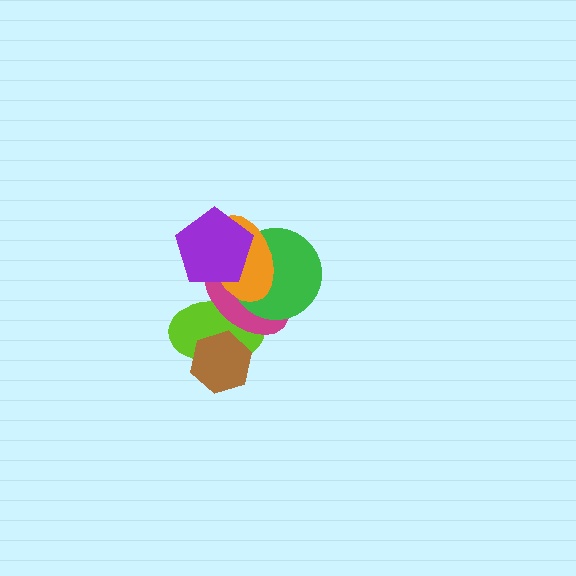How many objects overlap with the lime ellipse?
4 objects overlap with the lime ellipse.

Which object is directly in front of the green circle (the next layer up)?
The orange ellipse is directly in front of the green circle.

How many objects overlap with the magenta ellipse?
5 objects overlap with the magenta ellipse.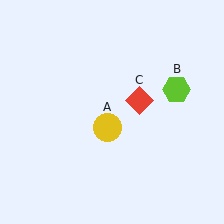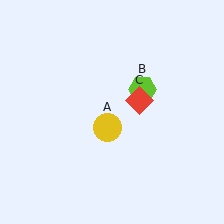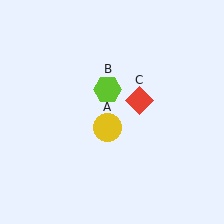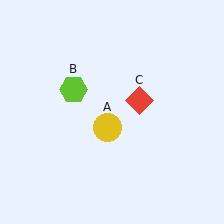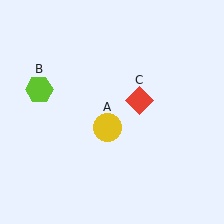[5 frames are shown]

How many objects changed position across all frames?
1 object changed position: lime hexagon (object B).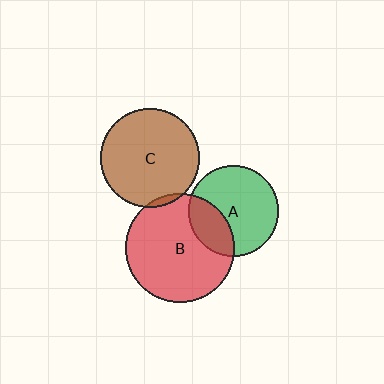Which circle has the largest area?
Circle B (red).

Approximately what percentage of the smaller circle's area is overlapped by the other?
Approximately 5%.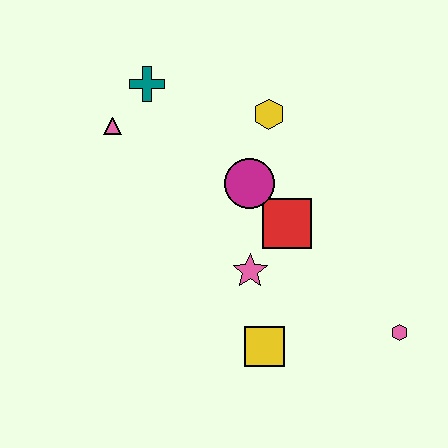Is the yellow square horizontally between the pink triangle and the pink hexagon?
Yes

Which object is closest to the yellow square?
The pink star is closest to the yellow square.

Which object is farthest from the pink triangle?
The pink hexagon is farthest from the pink triangle.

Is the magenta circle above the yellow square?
Yes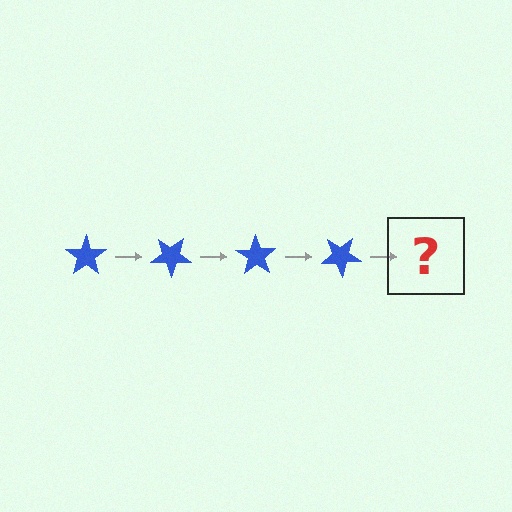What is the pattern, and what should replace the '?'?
The pattern is that the star rotates 35 degrees each step. The '?' should be a blue star rotated 140 degrees.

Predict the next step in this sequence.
The next step is a blue star rotated 140 degrees.